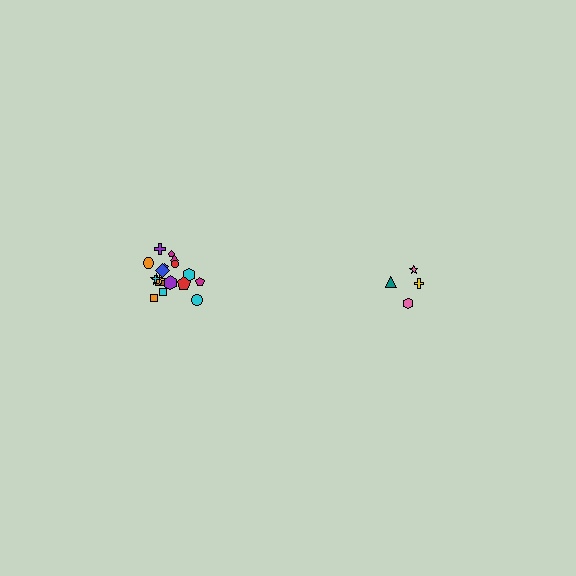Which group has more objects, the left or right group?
The left group.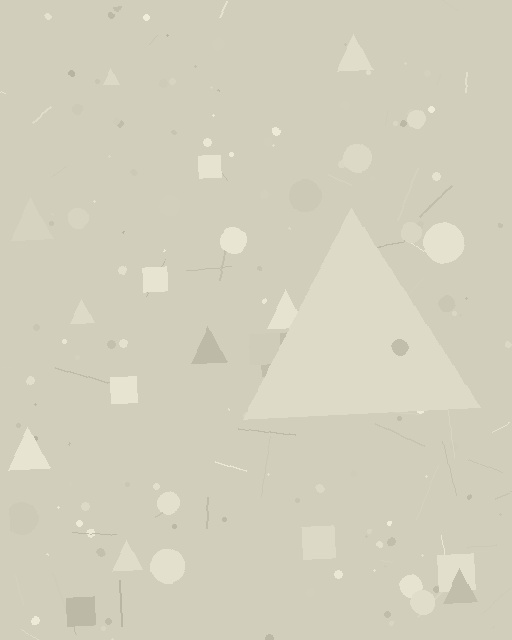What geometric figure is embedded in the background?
A triangle is embedded in the background.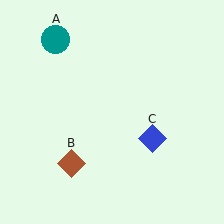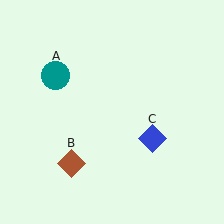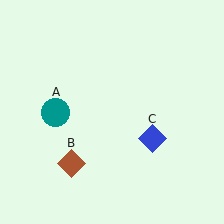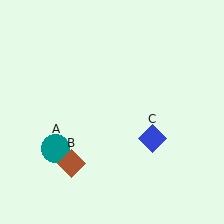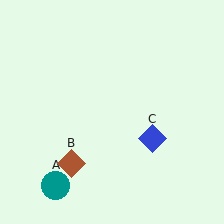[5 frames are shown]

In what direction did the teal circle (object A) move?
The teal circle (object A) moved down.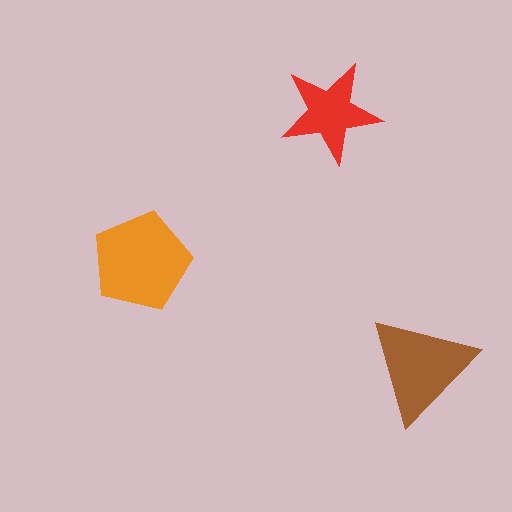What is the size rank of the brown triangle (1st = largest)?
2nd.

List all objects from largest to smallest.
The orange pentagon, the brown triangle, the red star.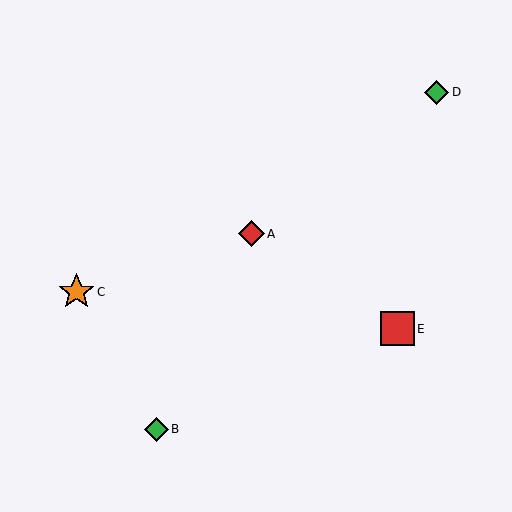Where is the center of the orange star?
The center of the orange star is at (76, 292).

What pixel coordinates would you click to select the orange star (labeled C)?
Click at (76, 292) to select the orange star C.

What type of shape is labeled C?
Shape C is an orange star.